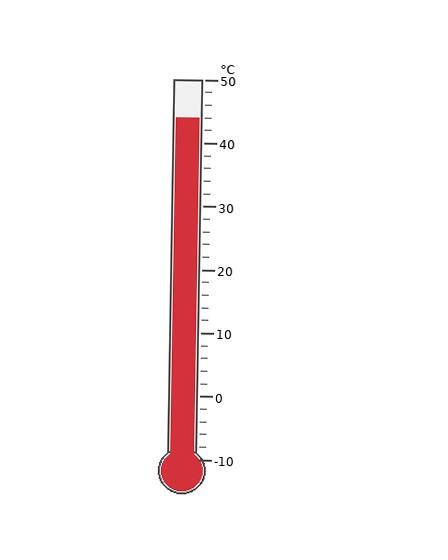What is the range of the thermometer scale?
The thermometer scale ranges from -10°C to 50°C.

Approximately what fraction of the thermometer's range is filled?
The thermometer is filled to approximately 90% of its range.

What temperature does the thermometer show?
The thermometer shows approximately 44°C.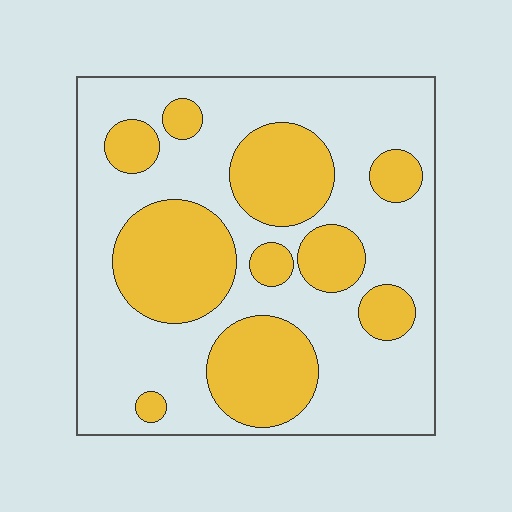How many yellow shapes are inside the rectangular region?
10.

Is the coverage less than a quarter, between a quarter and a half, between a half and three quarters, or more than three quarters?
Between a quarter and a half.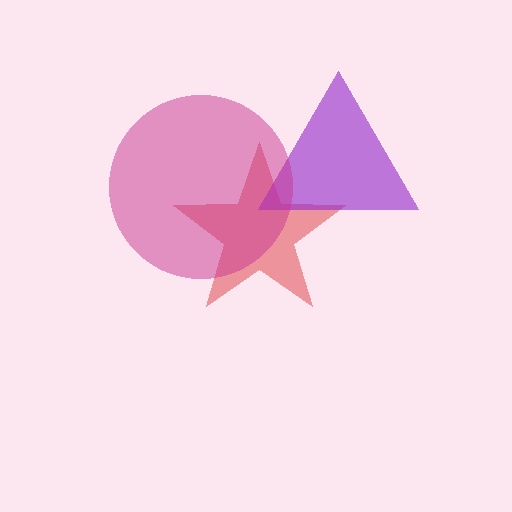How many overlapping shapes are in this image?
There are 3 overlapping shapes in the image.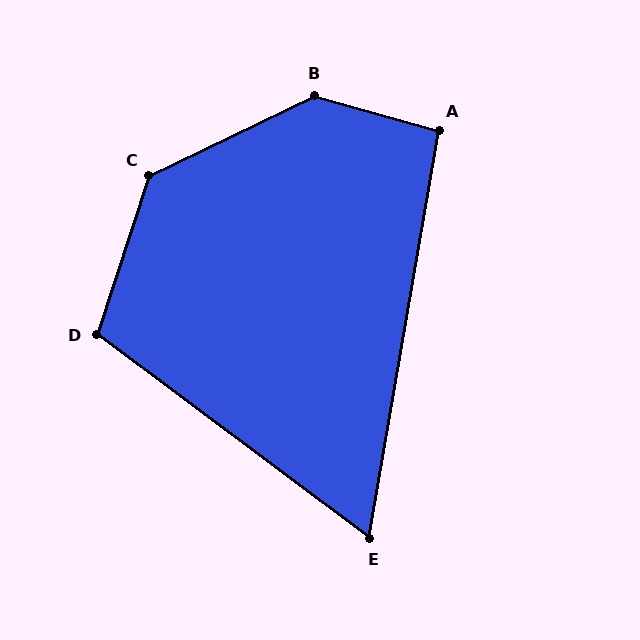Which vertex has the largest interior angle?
B, at approximately 139 degrees.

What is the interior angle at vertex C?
Approximately 134 degrees (obtuse).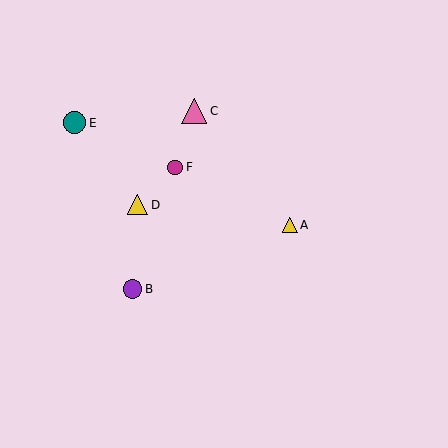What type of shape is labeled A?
Shape A is a yellow triangle.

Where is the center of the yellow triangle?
The center of the yellow triangle is at (137, 205).